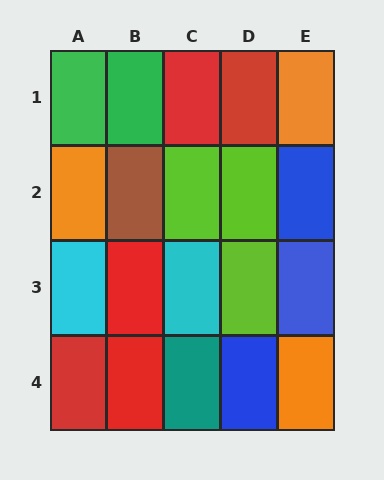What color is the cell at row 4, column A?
Red.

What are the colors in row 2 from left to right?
Orange, brown, lime, lime, blue.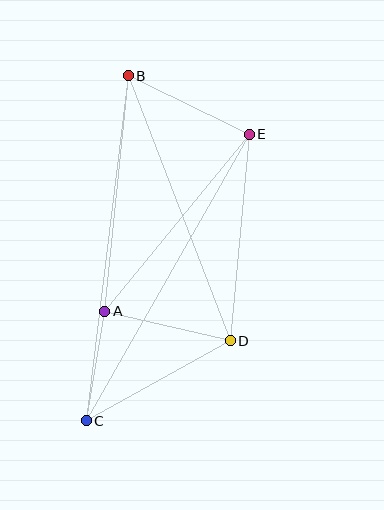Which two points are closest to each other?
Points A and C are closest to each other.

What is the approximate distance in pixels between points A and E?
The distance between A and E is approximately 228 pixels.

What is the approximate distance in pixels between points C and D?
The distance between C and D is approximately 164 pixels.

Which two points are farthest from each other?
Points B and C are farthest from each other.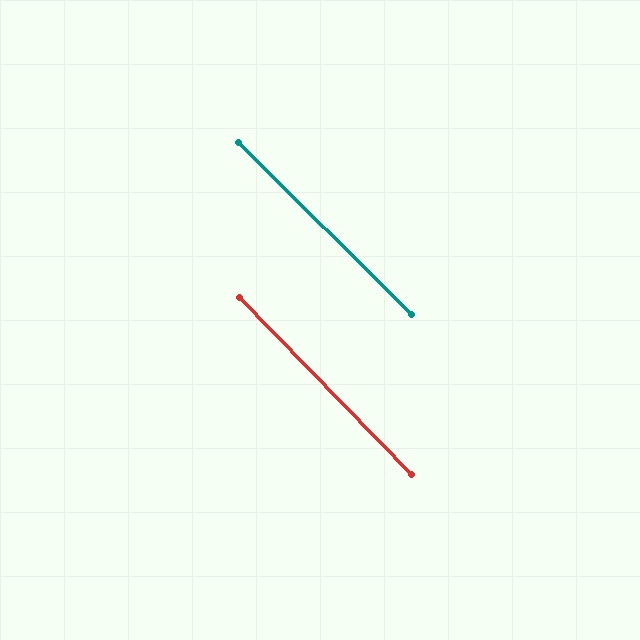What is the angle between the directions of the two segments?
Approximately 1 degree.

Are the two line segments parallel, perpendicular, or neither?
Parallel — their directions differ by only 0.9°.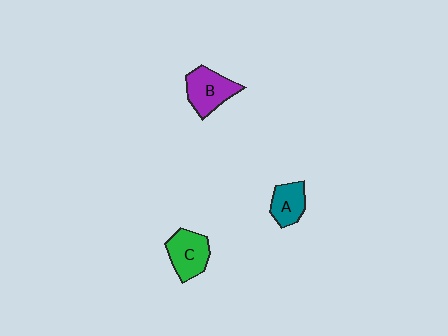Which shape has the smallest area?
Shape A (teal).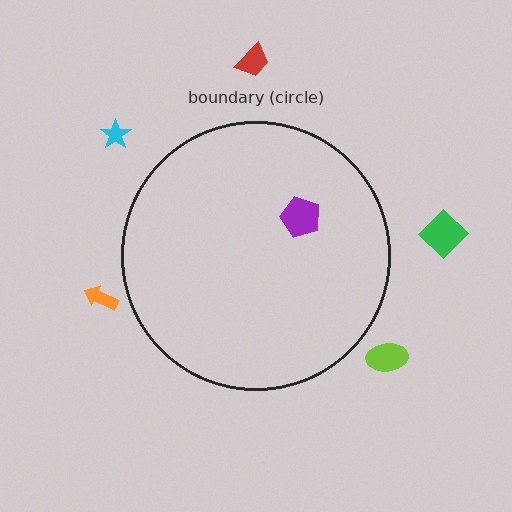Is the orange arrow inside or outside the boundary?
Outside.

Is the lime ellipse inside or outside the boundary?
Outside.